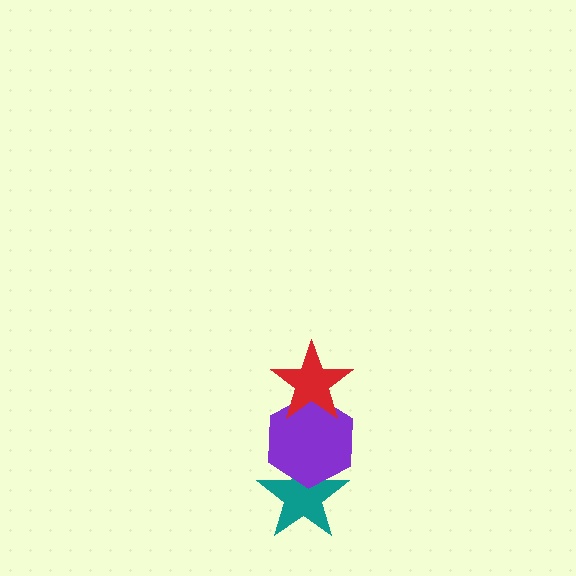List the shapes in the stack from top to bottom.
From top to bottom: the red star, the purple hexagon, the teal star.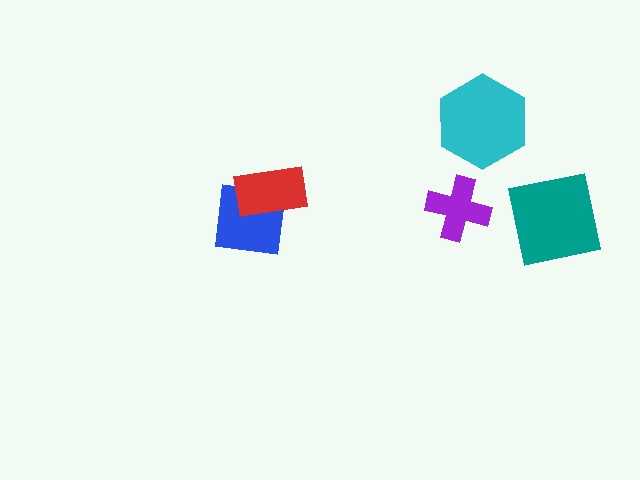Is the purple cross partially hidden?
No, no other shape covers it.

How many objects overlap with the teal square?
0 objects overlap with the teal square.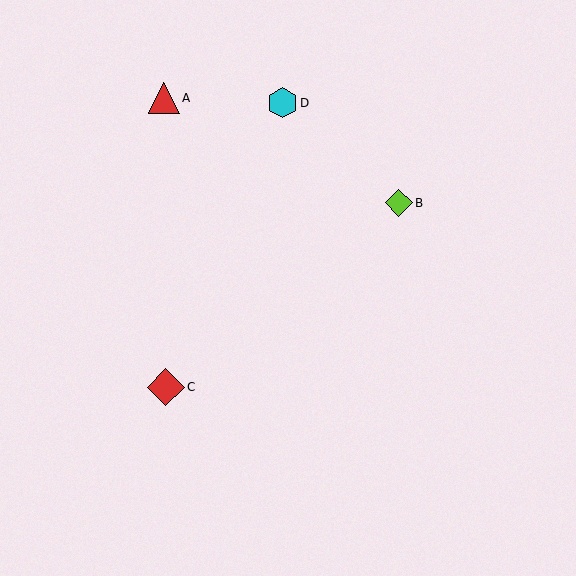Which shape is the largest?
The red diamond (labeled C) is the largest.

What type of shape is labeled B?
Shape B is a lime diamond.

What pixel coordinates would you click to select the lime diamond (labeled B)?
Click at (399, 203) to select the lime diamond B.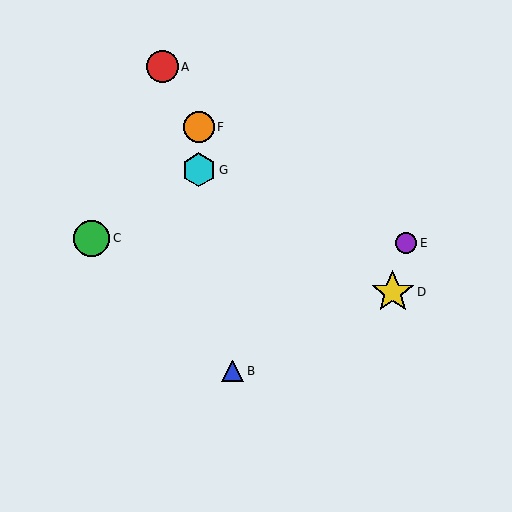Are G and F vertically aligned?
Yes, both are at x≈199.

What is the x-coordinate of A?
Object A is at x≈162.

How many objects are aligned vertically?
2 objects (F, G) are aligned vertically.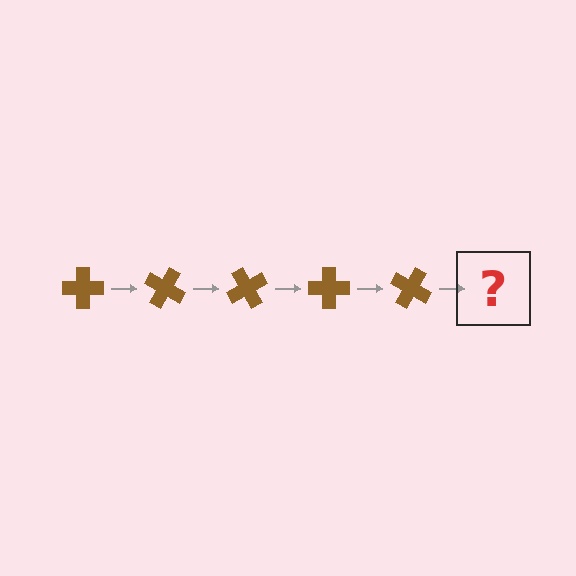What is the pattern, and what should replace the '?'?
The pattern is that the cross rotates 30 degrees each step. The '?' should be a brown cross rotated 150 degrees.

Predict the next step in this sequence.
The next step is a brown cross rotated 150 degrees.